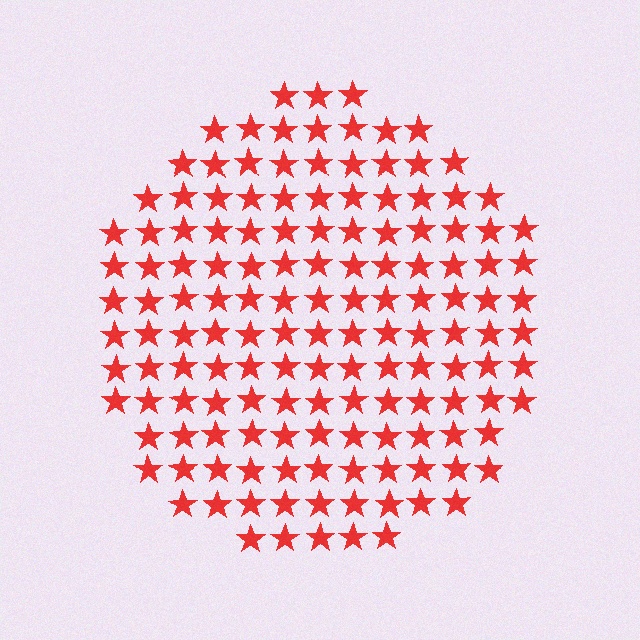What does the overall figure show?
The overall figure shows a circle.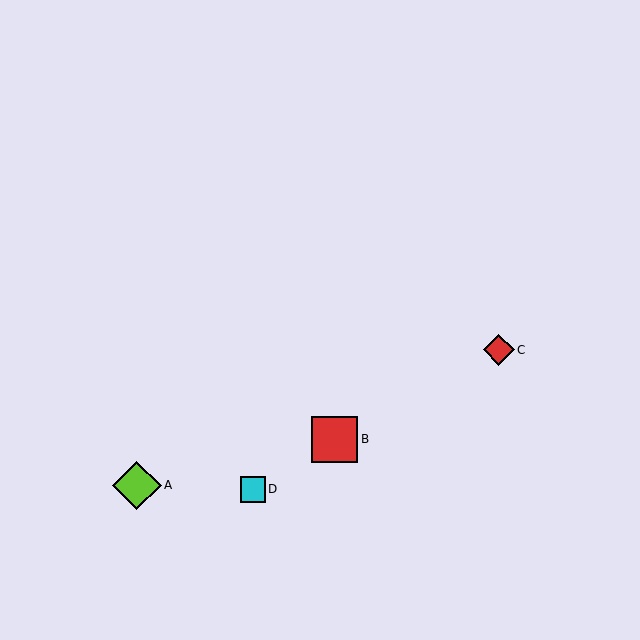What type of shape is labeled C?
Shape C is a red diamond.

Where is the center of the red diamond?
The center of the red diamond is at (499, 350).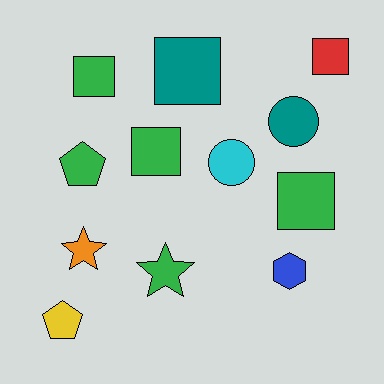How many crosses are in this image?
There are no crosses.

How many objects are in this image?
There are 12 objects.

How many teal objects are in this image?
There are 2 teal objects.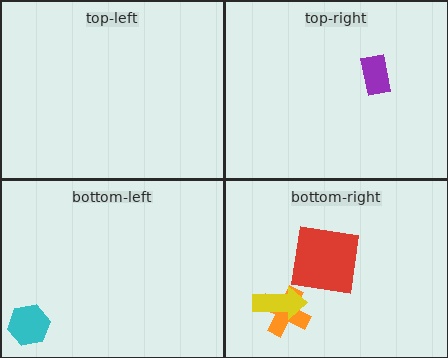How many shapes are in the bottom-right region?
3.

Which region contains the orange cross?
The bottom-right region.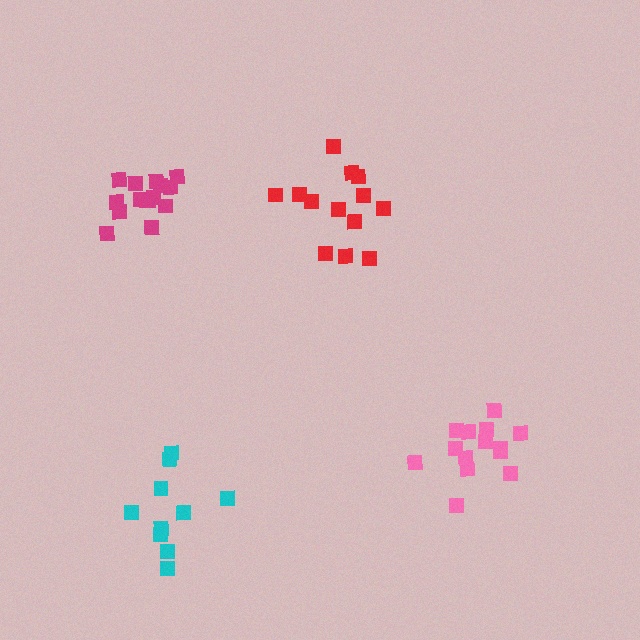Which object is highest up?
The magenta cluster is topmost.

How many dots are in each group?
Group 1: 13 dots, Group 2: 15 dots, Group 3: 10 dots, Group 4: 14 dots (52 total).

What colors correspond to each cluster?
The clusters are colored: red, magenta, cyan, pink.